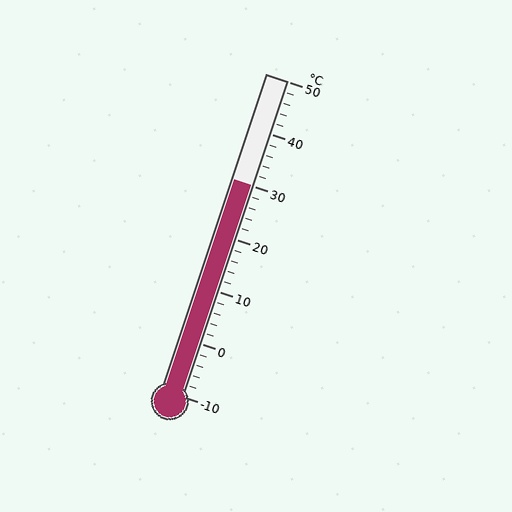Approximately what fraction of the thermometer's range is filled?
The thermometer is filled to approximately 65% of its range.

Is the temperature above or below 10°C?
The temperature is above 10°C.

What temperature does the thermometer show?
The thermometer shows approximately 30°C.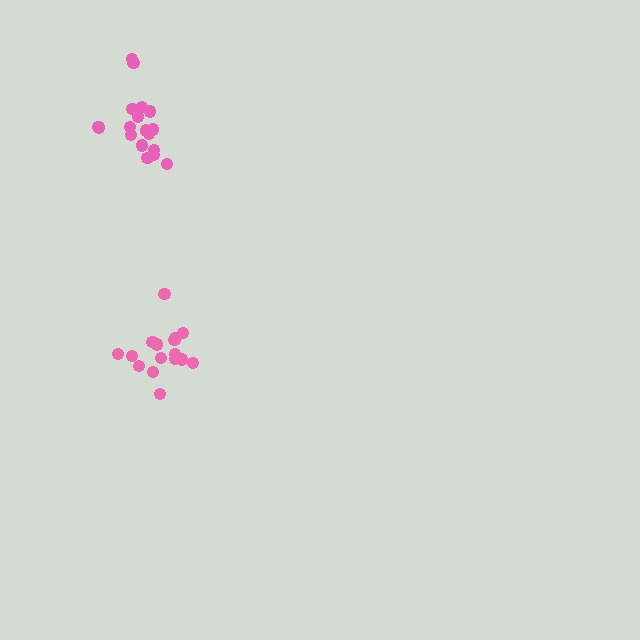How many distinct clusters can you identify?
There are 2 distinct clusters.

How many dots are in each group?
Group 1: 17 dots, Group 2: 18 dots (35 total).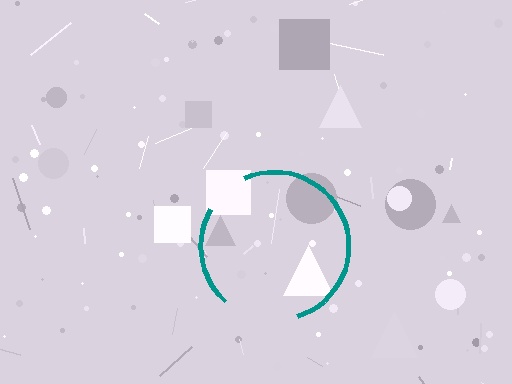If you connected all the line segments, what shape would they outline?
They would outline a circle.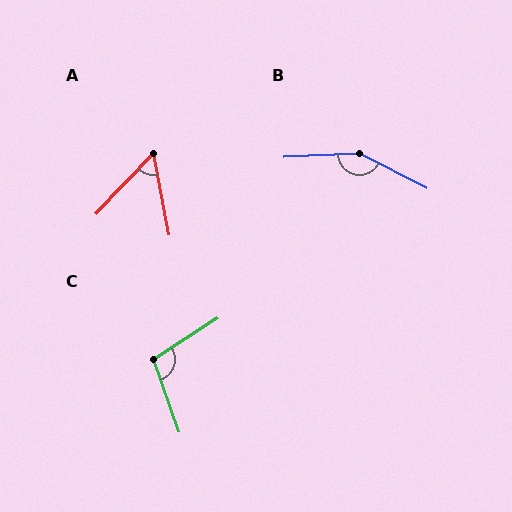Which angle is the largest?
B, at approximately 151 degrees.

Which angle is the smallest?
A, at approximately 54 degrees.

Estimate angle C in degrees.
Approximately 103 degrees.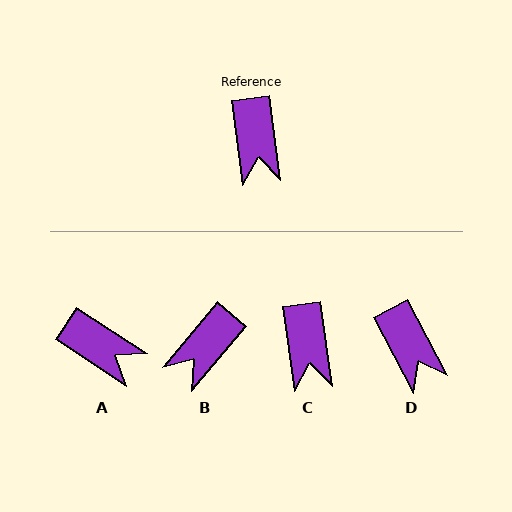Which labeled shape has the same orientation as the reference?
C.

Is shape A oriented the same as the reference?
No, it is off by about 49 degrees.